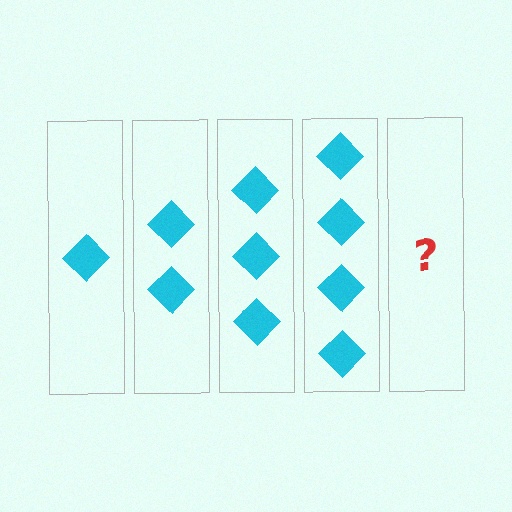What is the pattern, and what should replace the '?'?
The pattern is that each step adds one more diamond. The '?' should be 5 diamonds.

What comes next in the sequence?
The next element should be 5 diamonds.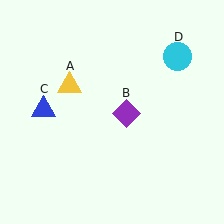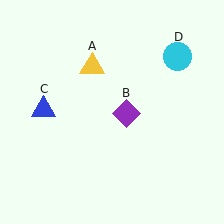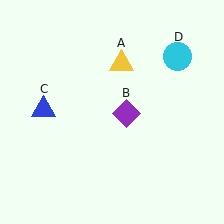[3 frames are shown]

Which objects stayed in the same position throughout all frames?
Purple diamond (object B) and blue triangle (object C) and cyan circle (object D) remained stationary.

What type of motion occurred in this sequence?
The yellow triangle (object A) rotated clockwise around the center of the scene.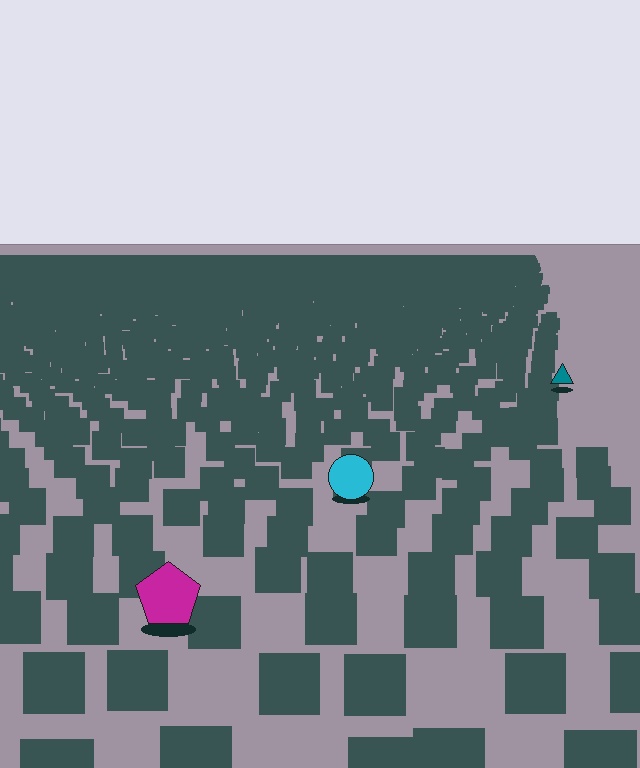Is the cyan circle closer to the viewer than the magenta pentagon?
No. The magenta pentagon is closer — you can tell from the texture gradient: the ground texture is coarser near it.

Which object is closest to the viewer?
The magenta pentagon is closest. The texture marks near it are larger and more spread out.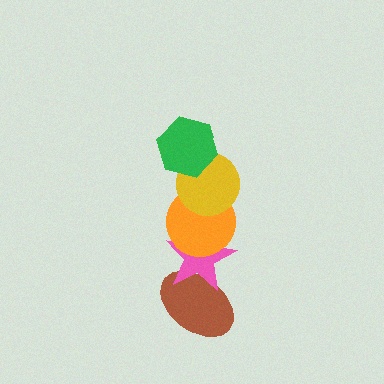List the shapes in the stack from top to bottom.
From top to bottom: the green hexagon, the yellow circle, the orange circle, the pink star, the brown ellipse.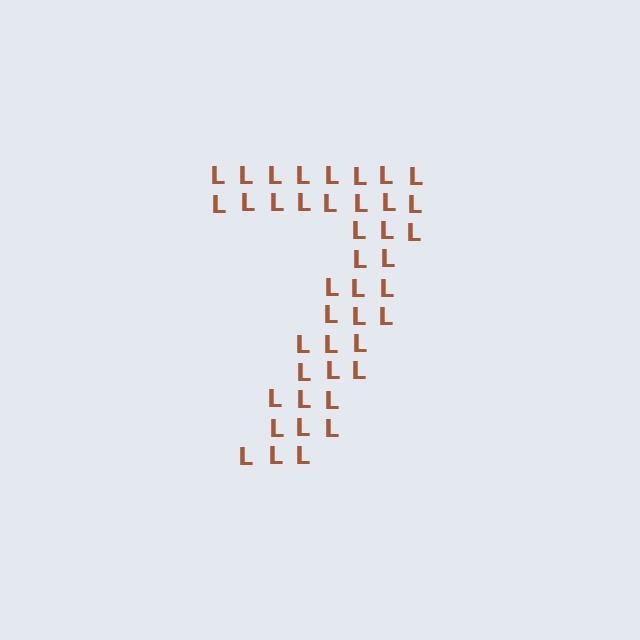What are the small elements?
The small elements are letter L's.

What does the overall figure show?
The overall figure shows the digit 7.